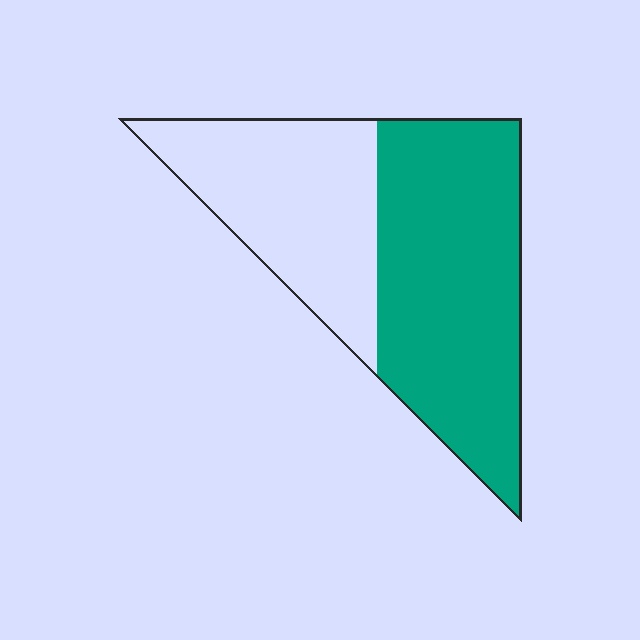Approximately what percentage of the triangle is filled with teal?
Approximately 60%.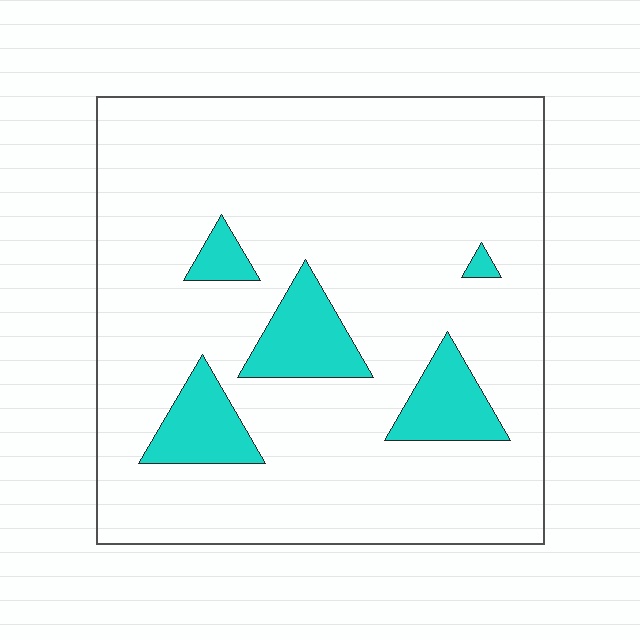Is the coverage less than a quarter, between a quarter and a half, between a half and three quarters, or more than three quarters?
Less than a quarter.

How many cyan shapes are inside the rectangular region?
5.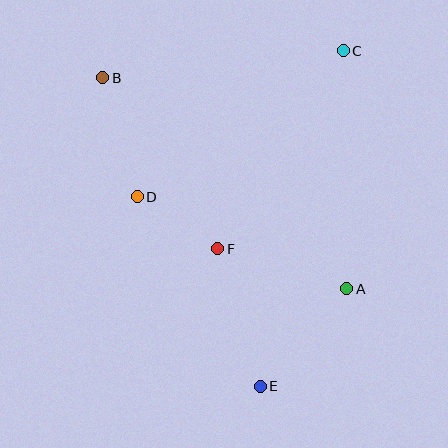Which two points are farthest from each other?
Points B and E are farthest from each other.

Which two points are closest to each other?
Points D and F are closest to each other.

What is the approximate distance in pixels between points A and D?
The distance between A and D is approximately 229 pixels.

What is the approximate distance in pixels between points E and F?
The distance between E and F is approximately 144 pixels.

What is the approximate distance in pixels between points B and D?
The distance between B and D is approximately 124 pixels.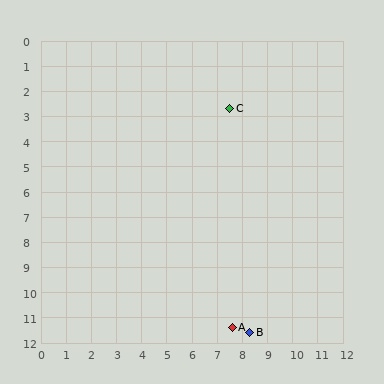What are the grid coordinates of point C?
Point C is at approximately (7.5, 2.7).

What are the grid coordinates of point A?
Point A is at approximately (7.6, 11.4).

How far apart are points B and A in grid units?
Points B and A are about 0.7 grid units apart.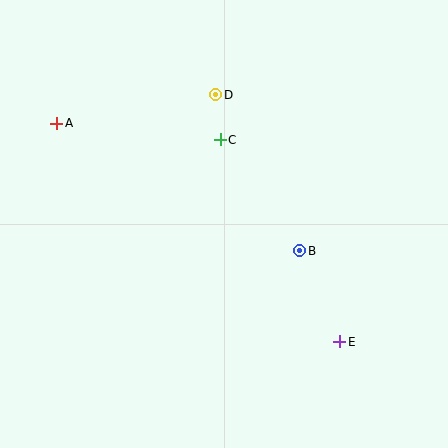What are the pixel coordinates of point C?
Point C is at (220, 140).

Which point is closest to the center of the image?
Point B at (300, 251) is closest to the center.